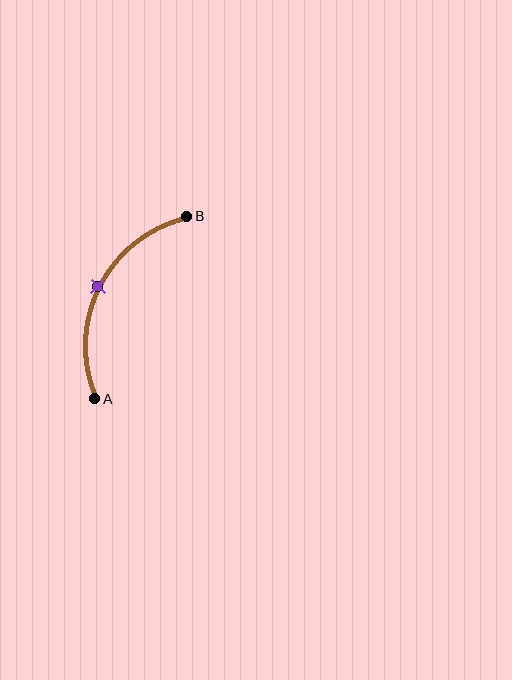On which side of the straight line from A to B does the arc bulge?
The arc bulges to the left of the straight line connecting A and B.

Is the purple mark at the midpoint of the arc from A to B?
Yes. The purple mark lies on the arc at equal arc-length from both A and B — it is the arc midpoint.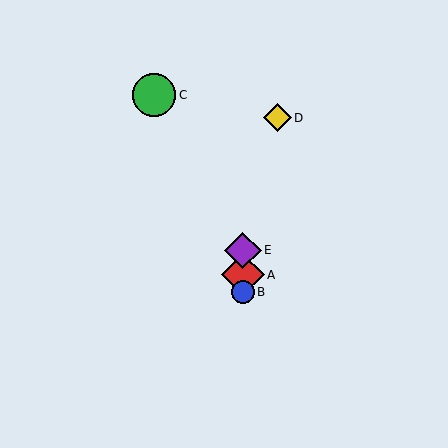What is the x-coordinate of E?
Object E is at x≈243.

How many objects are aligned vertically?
3 objects (A, B, E) are aligned vertically.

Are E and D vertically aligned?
No, E is at x≈243 and D is at x≈277.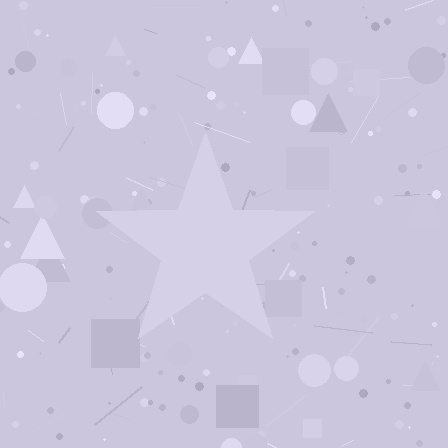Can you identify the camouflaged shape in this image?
The camouflaged shape is a star.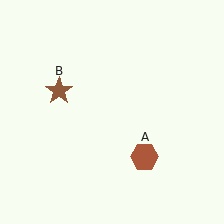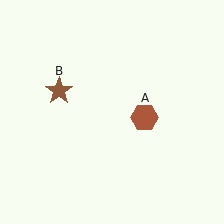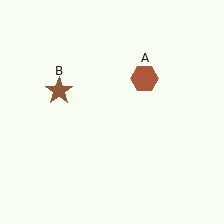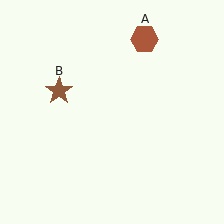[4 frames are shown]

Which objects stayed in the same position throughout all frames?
Brown star (object B) remained stationary.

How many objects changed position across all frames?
1 object changed position: brown hexagon (object A).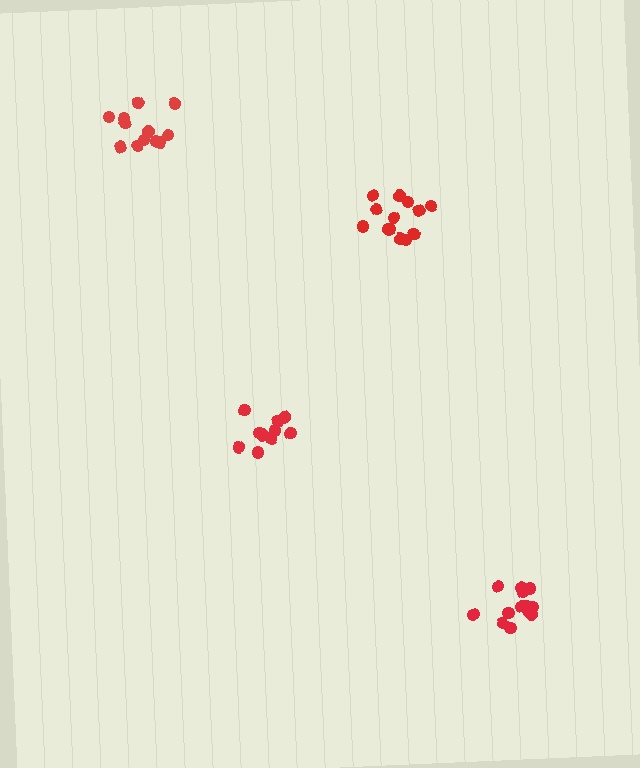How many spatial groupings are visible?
There are 4 spatial groupings.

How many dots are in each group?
Group 1: 12 dots, Group 2: 13 dots, Group 3: 10 dots, Group 4: 13 dots (48 total).